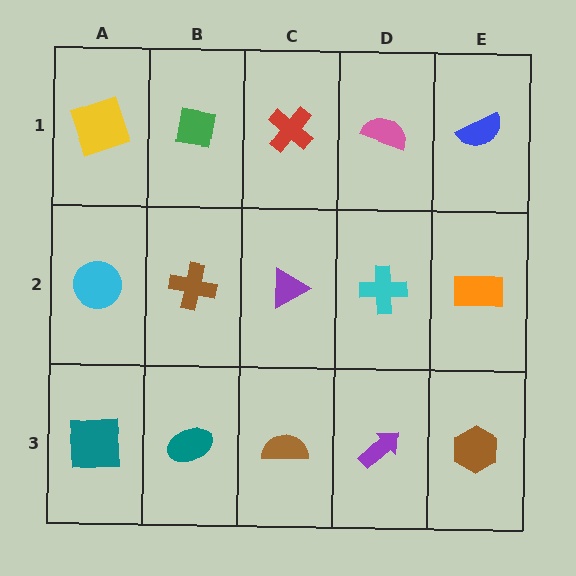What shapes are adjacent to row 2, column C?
A red cross (row 1, column C), a brown semicircle (row 3, column C), a brown cross (row 2, column B), a cyan cross (row 2, column D).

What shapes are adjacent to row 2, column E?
A blue semicircle (row 1, column E), a brown hexagon (row 3, column E), a cyan cross (row 2, column D).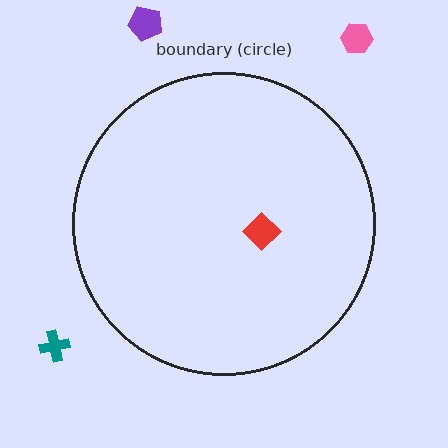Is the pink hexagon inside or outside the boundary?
Outside.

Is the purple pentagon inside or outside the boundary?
Outside.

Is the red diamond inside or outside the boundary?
Inside.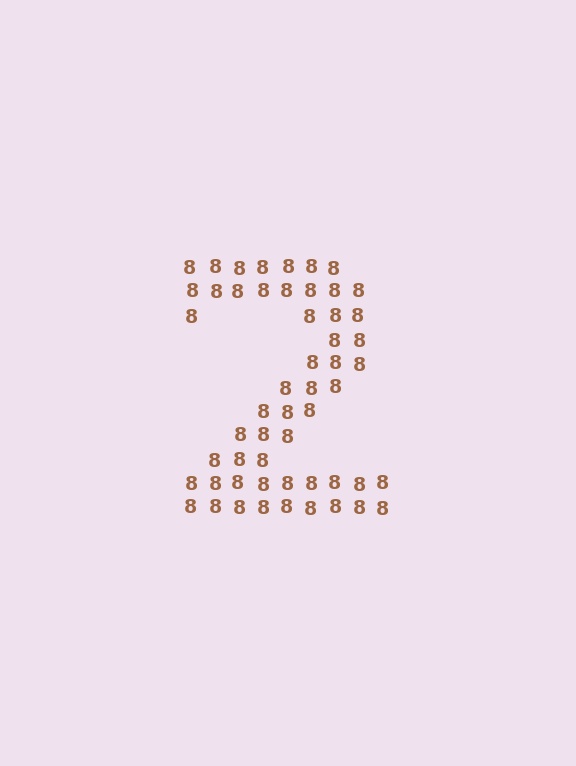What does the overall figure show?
The overall figure shows the digit 2.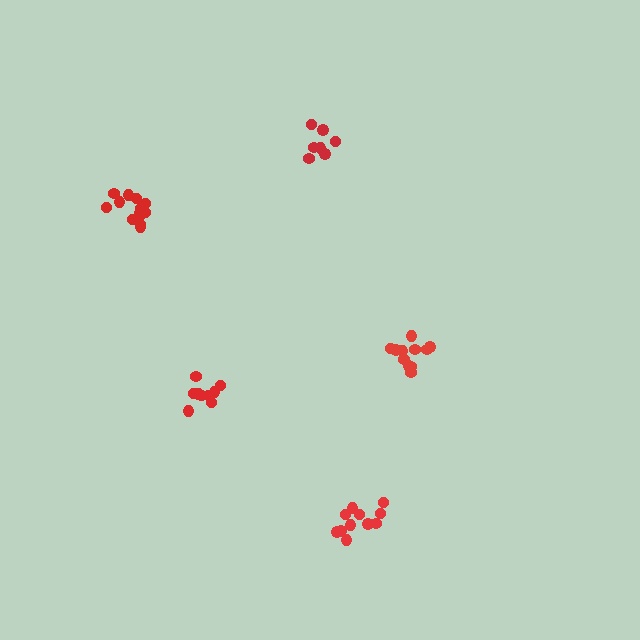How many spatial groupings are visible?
There are 5 spatial groupings.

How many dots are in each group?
Group 1: 9 dots, Group 2: 12 dots, Group 3: 7 dots, Group 4: 11 dots, Group 5: 13 dots (52 total).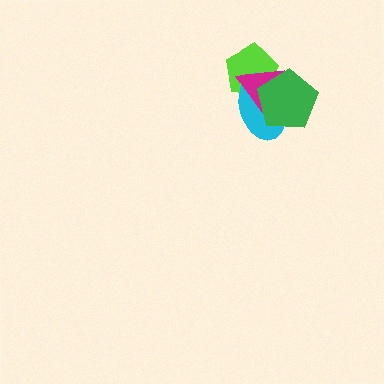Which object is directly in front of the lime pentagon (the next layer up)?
The cyan ellipse is directly in front of the lime pentagon.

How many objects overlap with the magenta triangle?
3 objects overlap with the magenta triangle.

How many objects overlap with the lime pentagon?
3 objects overlap with the lime pentagon.